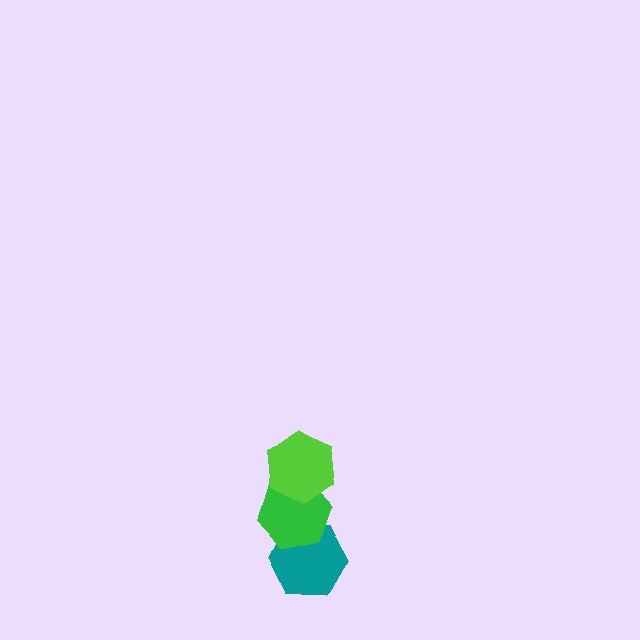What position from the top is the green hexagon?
The green hexagon is 2nd from the top.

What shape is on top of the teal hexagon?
The green hexagon is on top of the teal hexagon.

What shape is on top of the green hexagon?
The lime hexagon is on top of the green hexagon.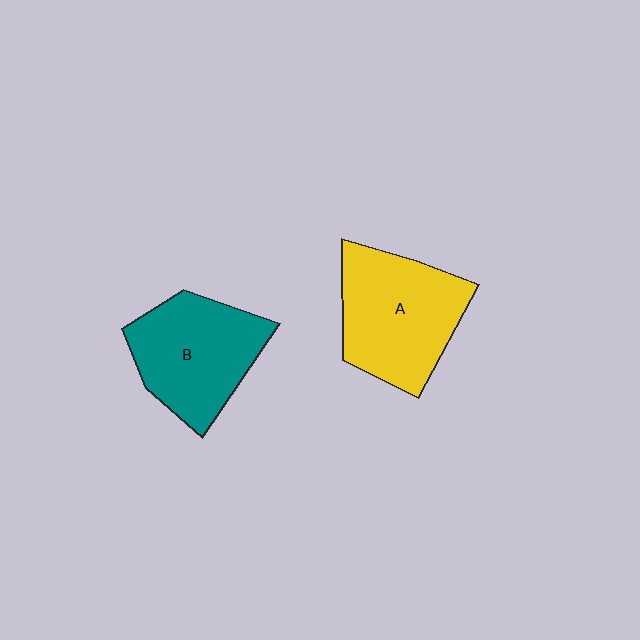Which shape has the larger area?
Shape A (yellow).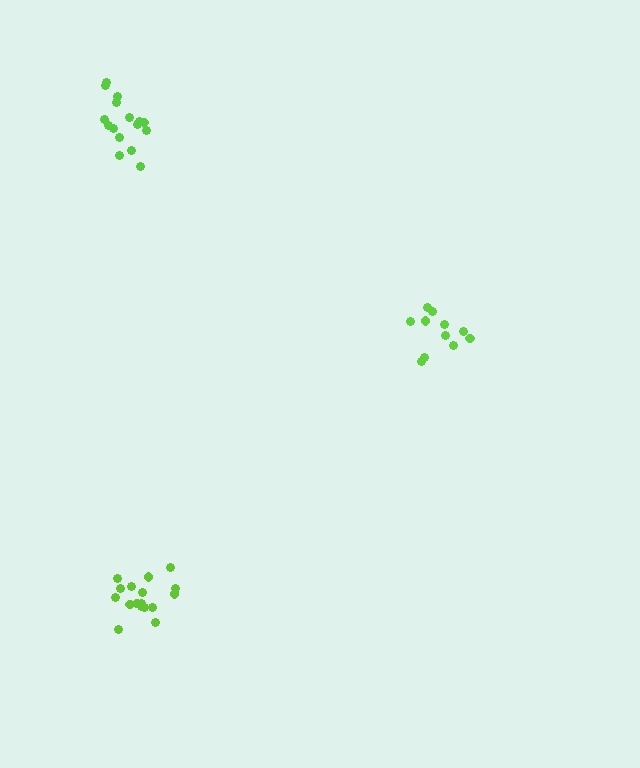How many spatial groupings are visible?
There are 3 spatial groupings.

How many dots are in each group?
Group 1: 16 dots, Group 2: 11 dots, Group 3: 17 dots (44 total).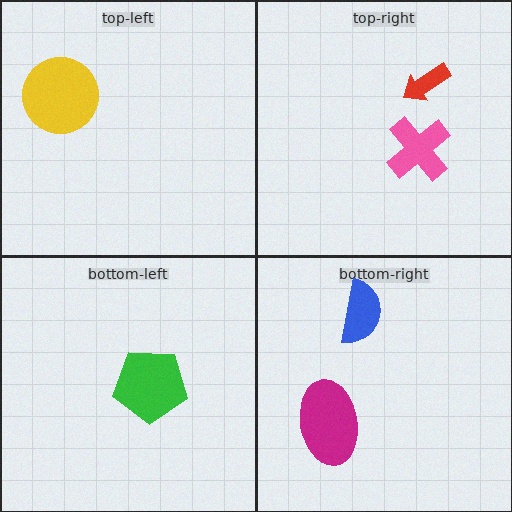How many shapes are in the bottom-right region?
2.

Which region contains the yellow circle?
The top-left region.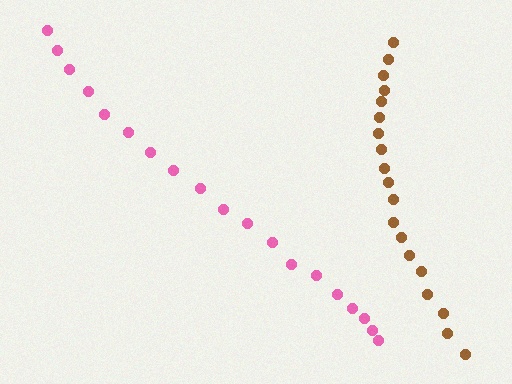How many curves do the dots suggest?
There are 2 distinct paths.